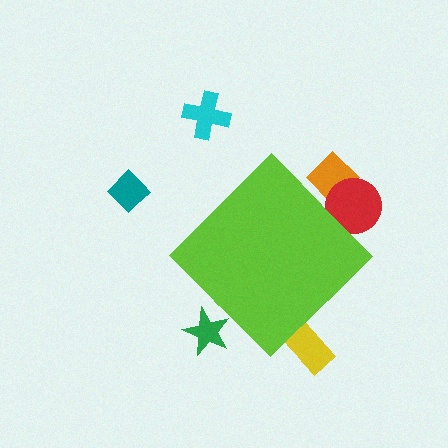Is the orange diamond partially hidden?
Yes, the orange diamond is partially hidden behind the lime diamond.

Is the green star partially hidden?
Yes, the green star is partially hidden behind the lime diamond.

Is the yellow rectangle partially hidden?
Yes, the yellow rectangle is partially hidden behind the lime diamond.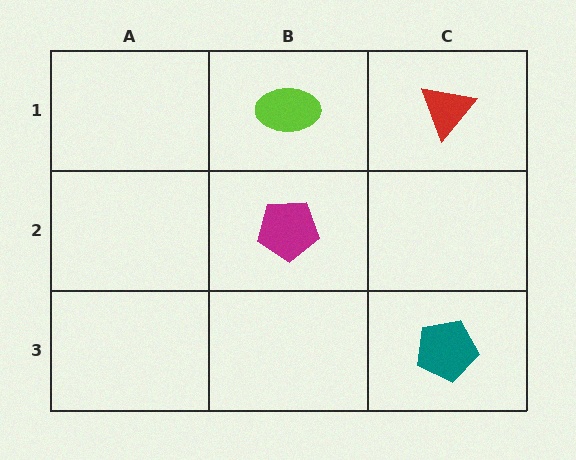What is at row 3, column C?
A teal pentagon.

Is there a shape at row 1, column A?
No, that cell is empty.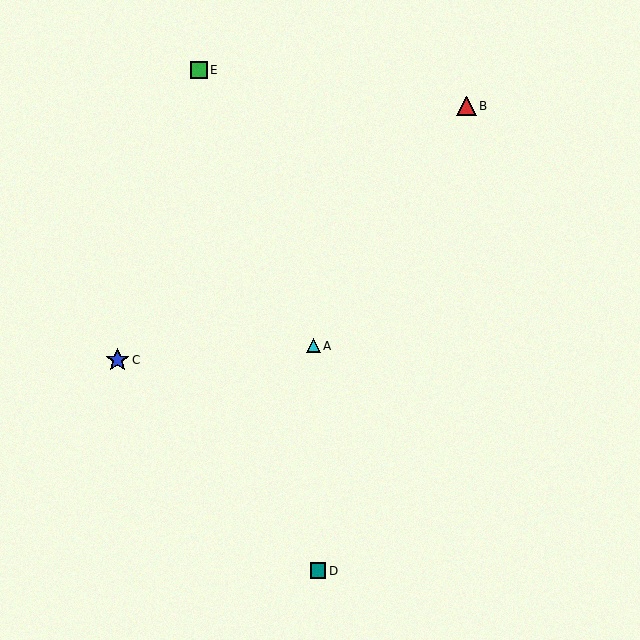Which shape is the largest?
The blue star (labeled C) is the largest.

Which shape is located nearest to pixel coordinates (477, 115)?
The red triangle (labeled B) at (467, 106) is nearest to that location.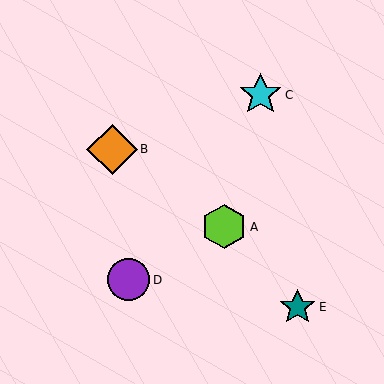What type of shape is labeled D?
Shape D is a purple circle.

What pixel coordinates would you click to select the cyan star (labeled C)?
Click at (260, 95) to select the cyan star C.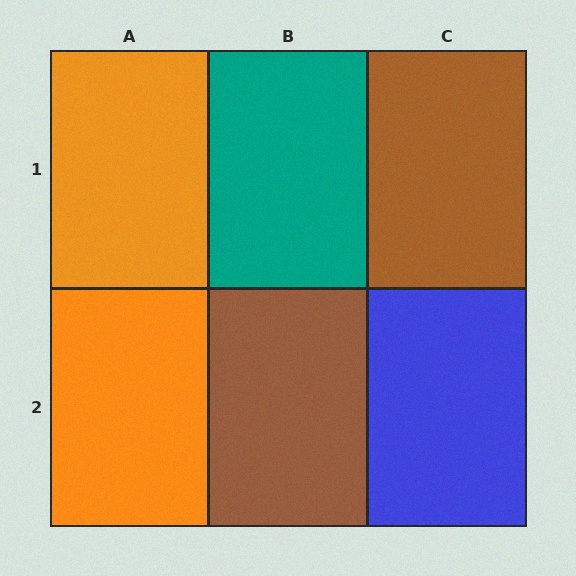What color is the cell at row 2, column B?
Brown.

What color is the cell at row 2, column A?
Orange.